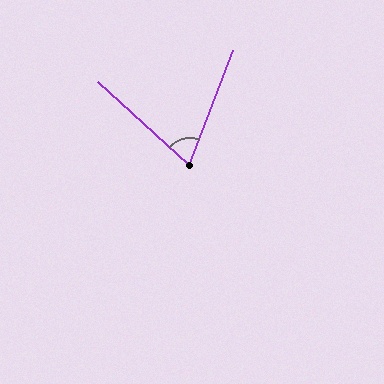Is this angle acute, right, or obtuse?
It is acute.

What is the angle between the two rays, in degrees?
Approximately 69 degrees.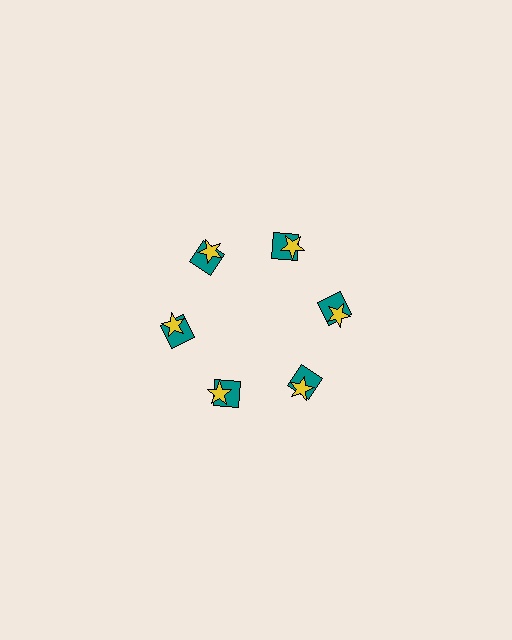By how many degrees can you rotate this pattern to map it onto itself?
The pattern maps onto itself every 60 degrees of rotation.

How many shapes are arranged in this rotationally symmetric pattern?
There are 12 shapes, arranged in 6 groups of 2.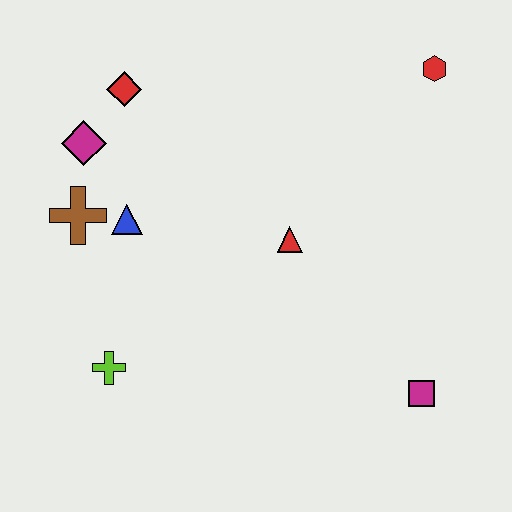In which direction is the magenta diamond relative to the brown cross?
The magenta diamond is above the brown cross.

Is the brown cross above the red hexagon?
No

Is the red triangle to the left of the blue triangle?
No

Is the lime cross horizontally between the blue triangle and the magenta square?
No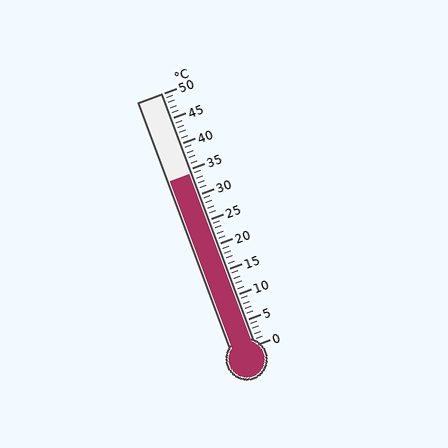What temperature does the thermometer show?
The thermometer shows approximately 34°C.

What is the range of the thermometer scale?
The thermometer scale ranges from 0°C to 50°C.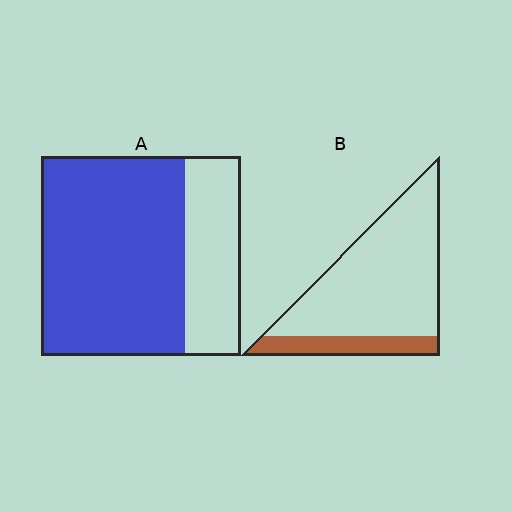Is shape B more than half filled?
No.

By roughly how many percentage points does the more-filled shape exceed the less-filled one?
By roughly 55 percentage points (A over B).